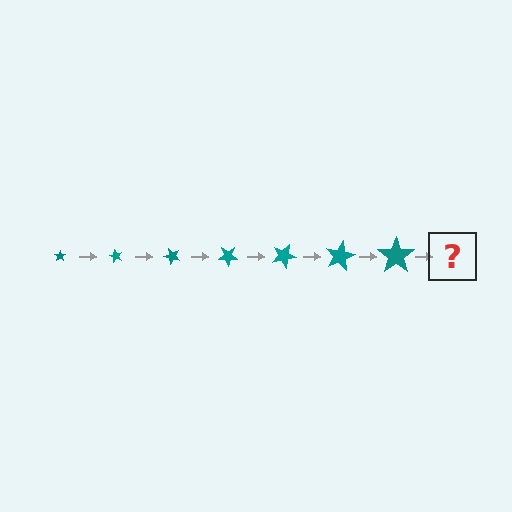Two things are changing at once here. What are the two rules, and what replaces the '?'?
The two rules are that the star grows larger each step and it rotates 60 degrees each step. The '?' should be a star, larger than the previous one and rotated 420 degrees from the start.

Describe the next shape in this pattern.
It should be a star, larger than the previous one and rotated 420 degrees from the start.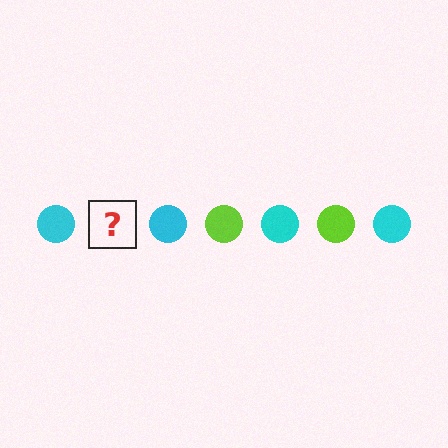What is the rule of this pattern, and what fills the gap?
The rule is that the pattern cycles through cyan, lime circles. The gap should be filled with a lime circle.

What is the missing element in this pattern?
The missing element is a lime circle.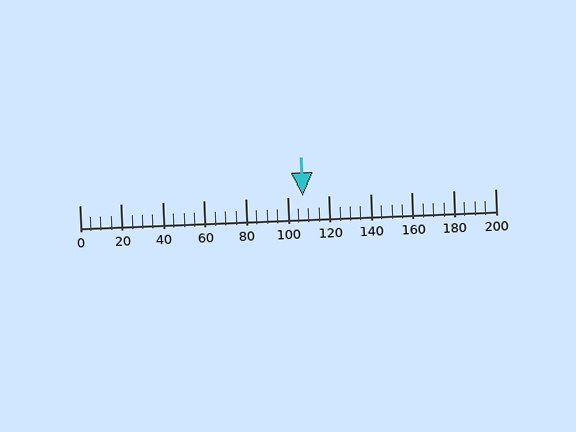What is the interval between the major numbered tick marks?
The major tick marks are spaced 20 units apart.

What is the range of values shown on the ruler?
The ruler shows values from 0 to 200.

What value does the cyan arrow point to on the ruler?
The cyan arrow points to approximately 108.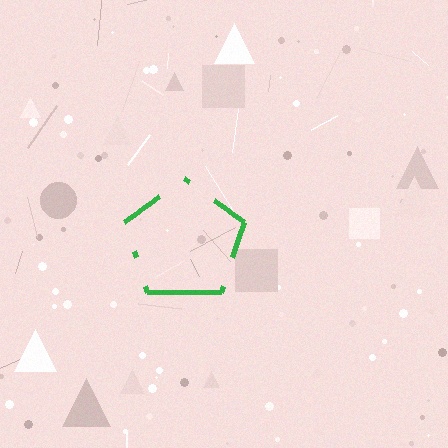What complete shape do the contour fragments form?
The contour fragments form a pentagon.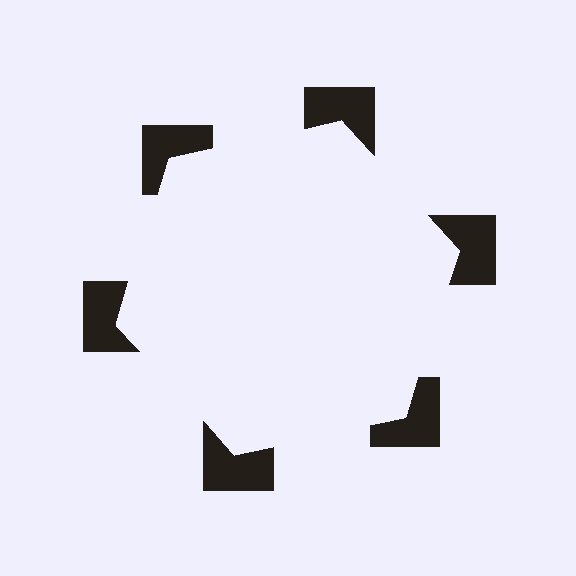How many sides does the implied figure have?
6 sides.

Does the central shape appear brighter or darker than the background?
It typically appears slightly brighter than the background, even though no actual brightness change is drawn.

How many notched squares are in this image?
There are 6 — one at each vertex of the illusory hexagon.